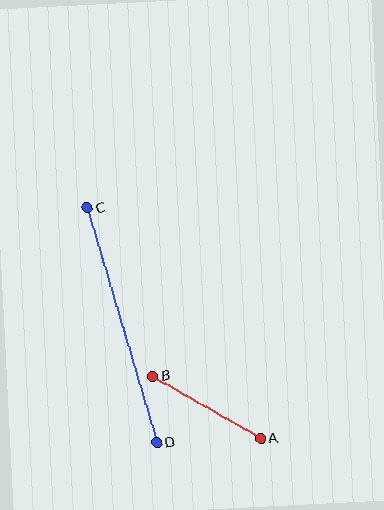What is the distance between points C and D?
The distance is approximately 245 pixels.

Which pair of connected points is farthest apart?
Points C and D are farthest apart.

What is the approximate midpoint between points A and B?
The midpoint is at approximately (207, 408) pixels.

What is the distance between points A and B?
The distance is approximately 125 pixels.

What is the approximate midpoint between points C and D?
The midpoint is at approximately (122, 326) pixels.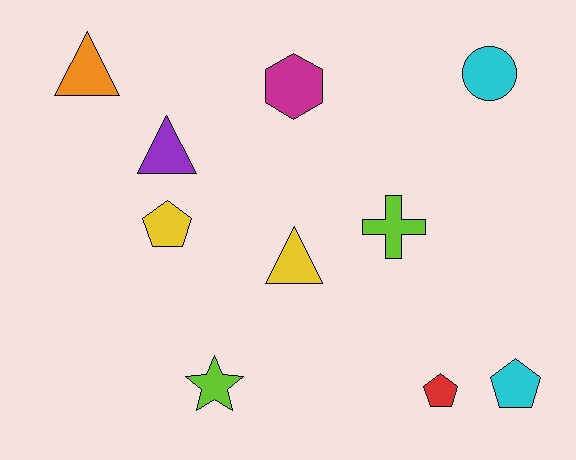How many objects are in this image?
There are 10 objects.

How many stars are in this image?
There is 1 star.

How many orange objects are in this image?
There is 1 orange object.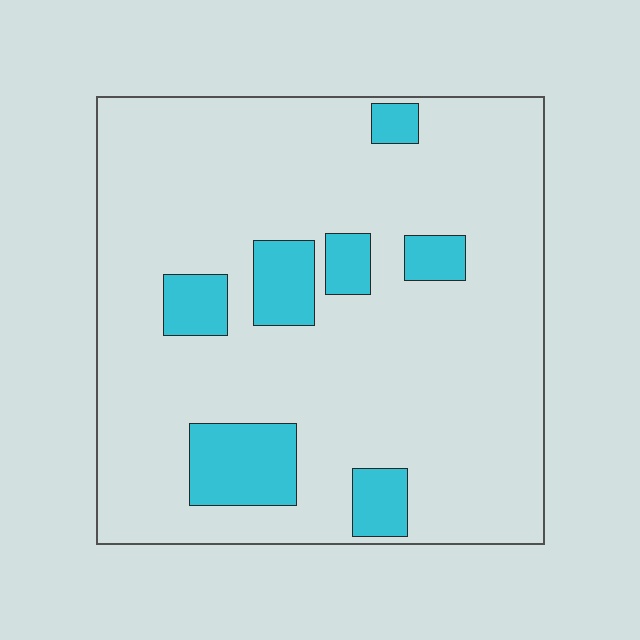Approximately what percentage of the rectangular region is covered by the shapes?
Approximately 15%.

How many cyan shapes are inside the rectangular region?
7.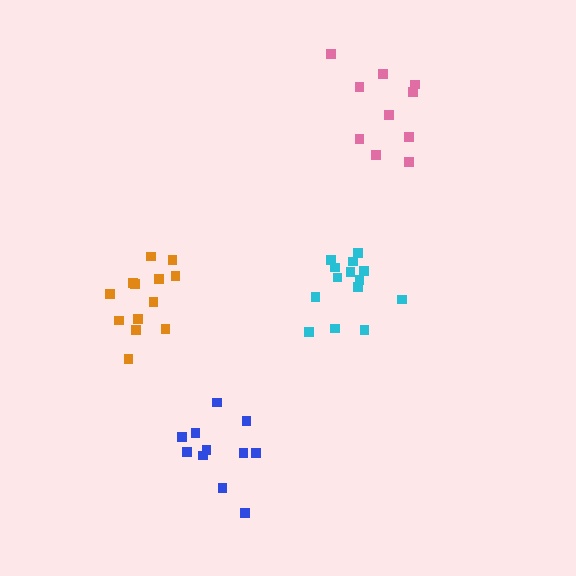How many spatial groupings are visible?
There are 4 spatial groupings.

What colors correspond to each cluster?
The clusters are colored: orange, pink, blue, cyan.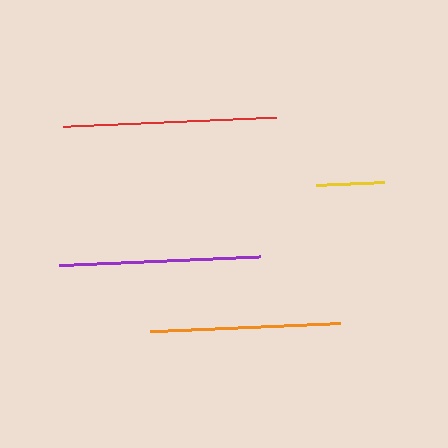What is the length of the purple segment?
The purple segment is approximately 202 pixels long.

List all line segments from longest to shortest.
From longest to shortest: red, purple, orange, yellow.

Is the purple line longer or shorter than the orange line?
The purple line is longer than the orange line.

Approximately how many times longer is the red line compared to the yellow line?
The red line is approximately 3.1 times the length of the yellow line.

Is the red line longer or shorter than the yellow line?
The red line is longer than the yellow line.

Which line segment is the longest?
The red line is the longest at approximately 214 pixels.